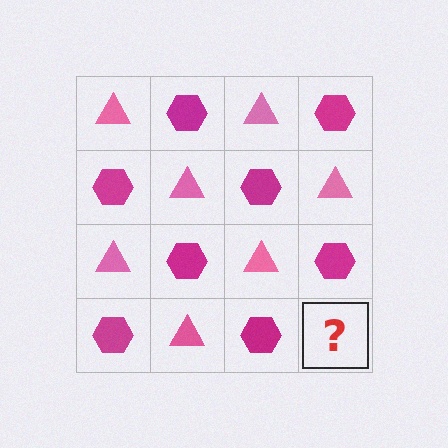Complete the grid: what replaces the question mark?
The question mark should be replaced with a pink triangle.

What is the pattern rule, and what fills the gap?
The rule is that it alternates pink triangle and magenta hexagon in a checkerboard pattern. The gap should be filled with a pink triangle.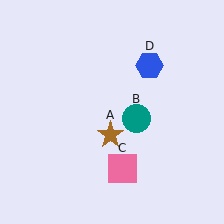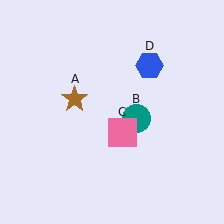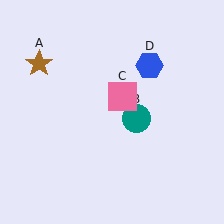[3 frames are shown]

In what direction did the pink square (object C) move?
The pink square (object C) moved up.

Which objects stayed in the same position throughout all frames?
Teal circle (object B) and blue hexagon (object D) remained stationary.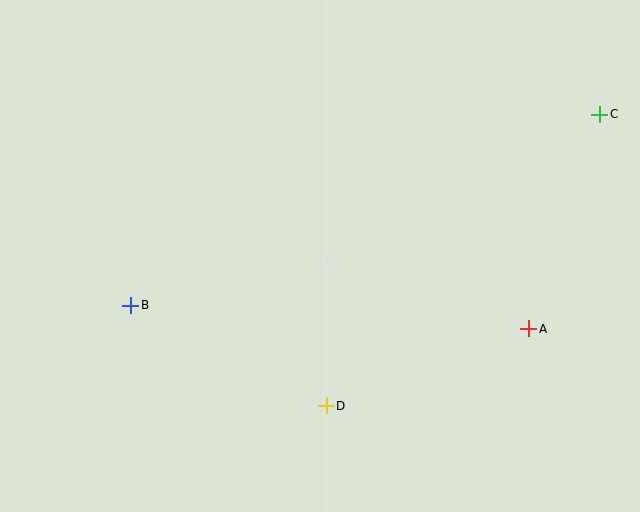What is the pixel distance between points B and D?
The distance between B and D is 219 pixels.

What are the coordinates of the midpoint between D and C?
The midpoint between D and C is at (463, 260).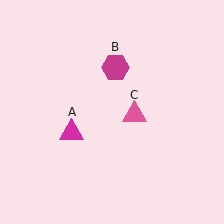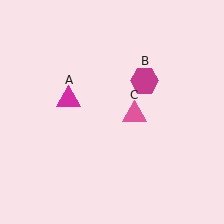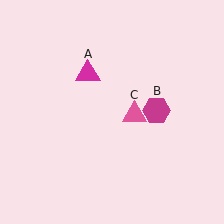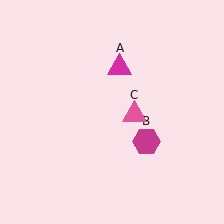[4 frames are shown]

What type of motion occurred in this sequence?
The magenta triangle (object A), magenta hexagon (object B) rotated clockwise around the center of the scene.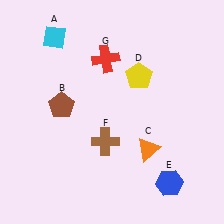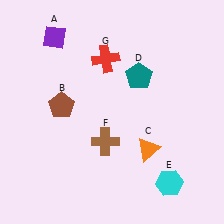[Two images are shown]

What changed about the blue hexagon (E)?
In Image 1, E is blue. In Image 2, it changed to cyan.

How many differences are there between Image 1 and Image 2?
There are 3 differences between the two images.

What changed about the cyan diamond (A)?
In Image 1, A is cyan. In Image 2, it changed to purple.